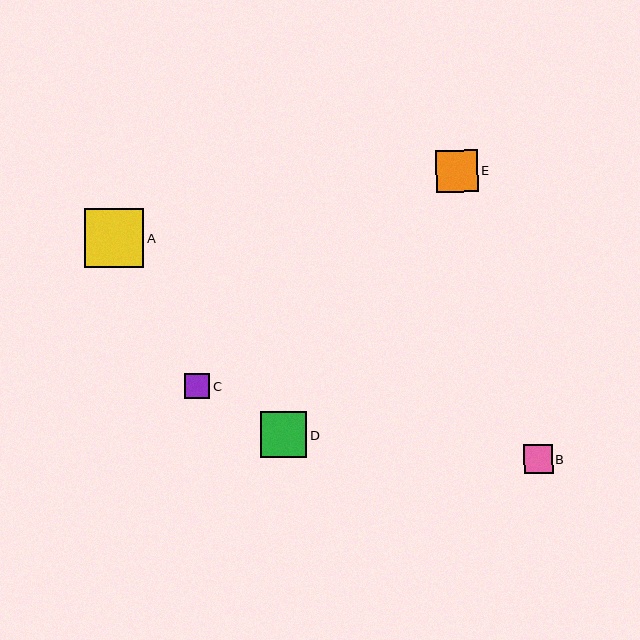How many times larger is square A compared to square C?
Square A is approximately 2.3 times the size of square C.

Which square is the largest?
Square A is the largest with a size of approximately 60 pixels.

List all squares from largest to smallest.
From largest to smallest: A, D, E, B, C.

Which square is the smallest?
Square C is the smallest with a size of approximately 25 pixels.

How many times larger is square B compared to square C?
Square B is approximately 1.1 times the size of square C.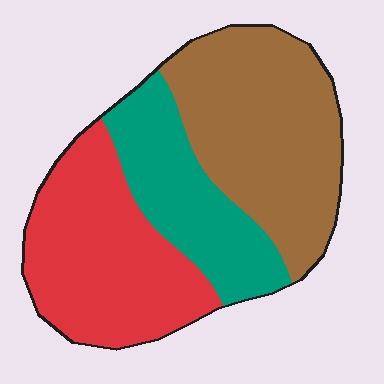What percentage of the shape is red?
Red takes up about three eighths (3/8) of the shape.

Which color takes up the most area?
Brown, at roughly 40%.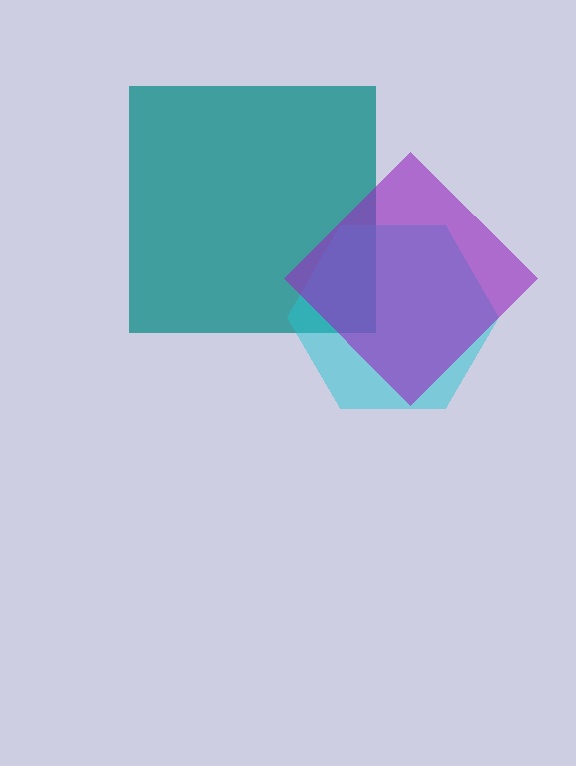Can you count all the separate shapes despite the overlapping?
Yes, there are 3 separate shapes.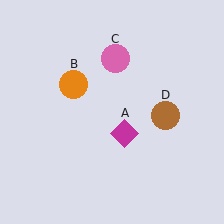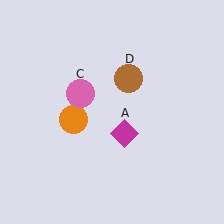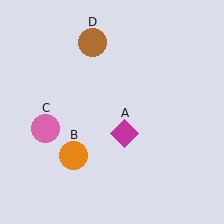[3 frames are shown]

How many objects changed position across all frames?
3 objects changed position: orange circle (object B), pink circle (object C), brown circle (object D).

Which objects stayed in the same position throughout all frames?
Magenta diamond (object A) remained stationary.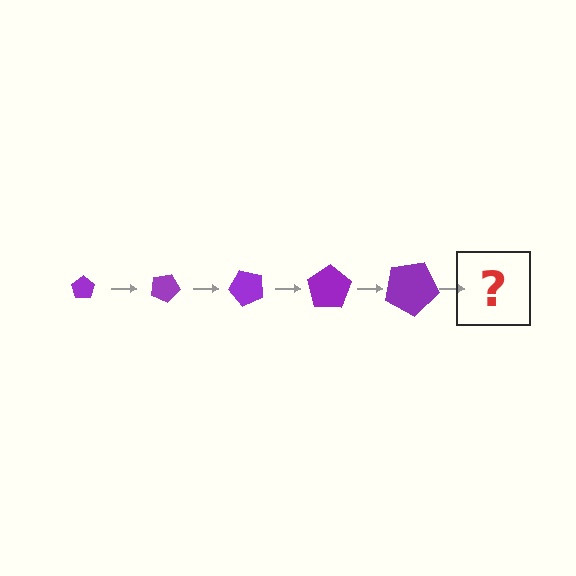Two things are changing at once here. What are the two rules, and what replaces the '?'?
The two rules are that the pentagon grows larger each step and it rotates 25 degrees each step. The '?' should be a pentagon, larger than the previous one and rotated 125 degrees from the start.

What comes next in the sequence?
The next element should be a pentagon, larger than the previous one and rotated 125 degrees from the start.